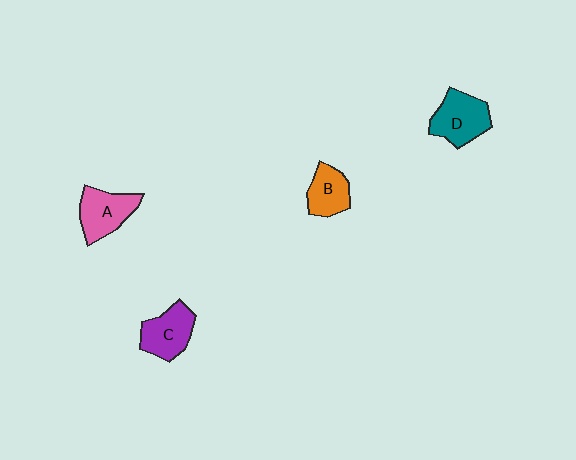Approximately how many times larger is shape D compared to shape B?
Approximately 1.4 times.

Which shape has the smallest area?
Shape B (orange).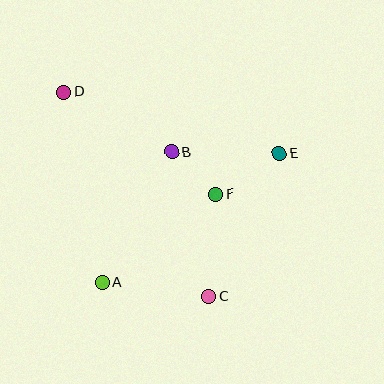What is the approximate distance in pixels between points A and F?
The distance between A and F is approximately 144 pixels.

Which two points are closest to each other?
Points B and F are closest to each other.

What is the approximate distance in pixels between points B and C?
The distance between B and C is approximately 149 pixels.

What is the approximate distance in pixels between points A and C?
The distance between A and C is approximately 107 pixels.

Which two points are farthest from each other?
Points C and D are farthest from each other.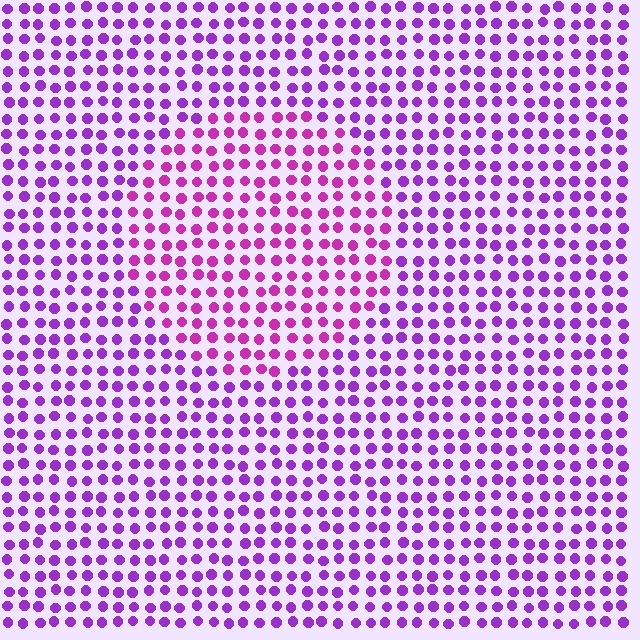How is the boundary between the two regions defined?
The boundary is defined purely by a slight shift in hue (about 28 degrees). Spacing, size, and orientation are identical on both sides.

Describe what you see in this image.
The image is filled with small purple elements in a uniform arrangement. A circle-shaped region is visible where the elements are tinted to a slightly different hue, forming a subtle color boundary.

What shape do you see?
I see a circle.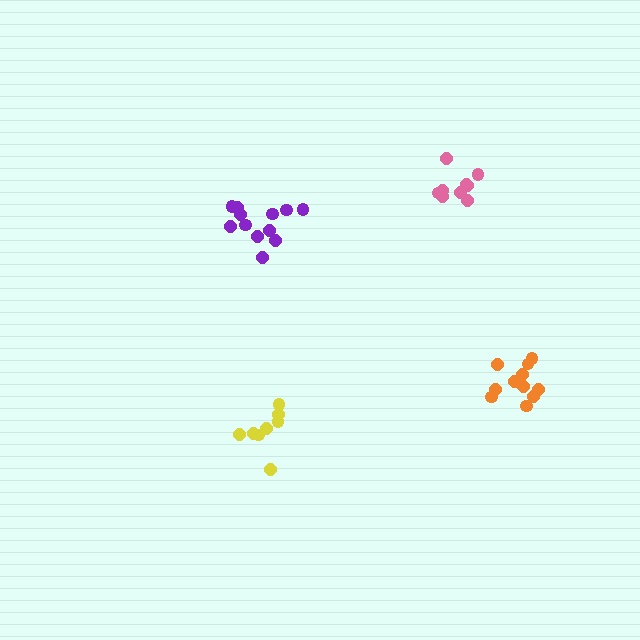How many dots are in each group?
Group 1: 11 dots, Group 2: 12 dots, Group 3: 9 dots, Group 4: 8 dots (40 total).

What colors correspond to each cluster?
The clusters are colored: orange, purple, pink, yellow.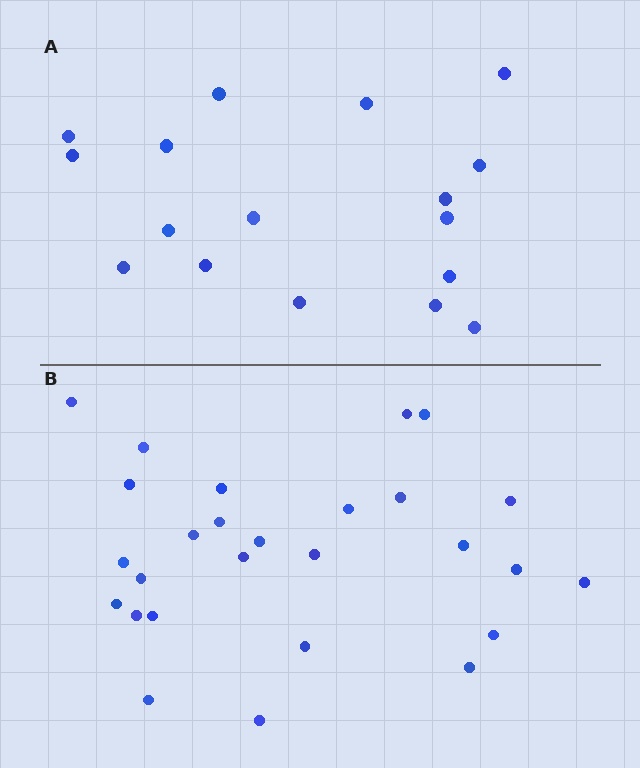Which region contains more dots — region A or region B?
Region B (the bottom region) has more dots.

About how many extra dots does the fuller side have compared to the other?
Region B has roughly 10 or so more dots than region A.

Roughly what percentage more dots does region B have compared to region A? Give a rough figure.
About 60% more.